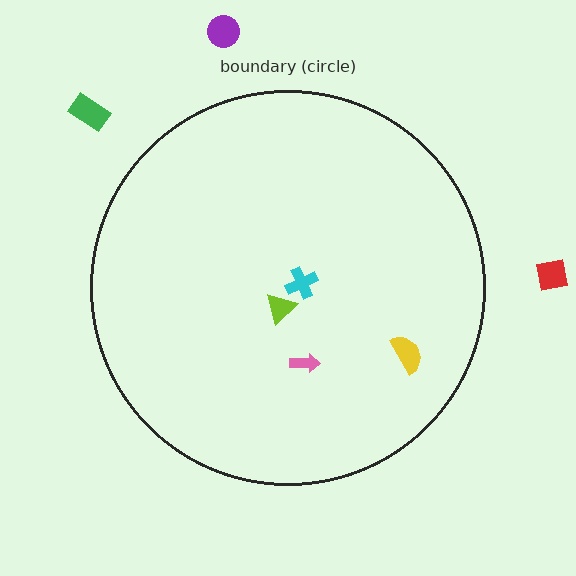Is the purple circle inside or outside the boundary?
Outside.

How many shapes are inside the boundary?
4 inside, 3 outside.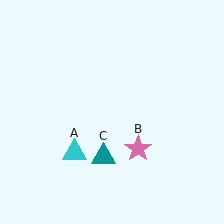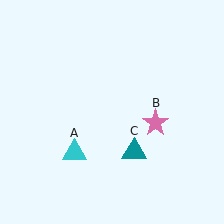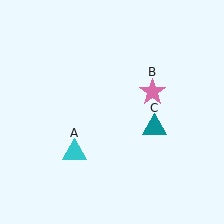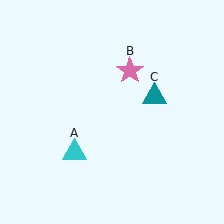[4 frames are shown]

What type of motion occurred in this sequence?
The pink star (object B), teal triangle (object C) rotated counterclockwise around the center of the scene.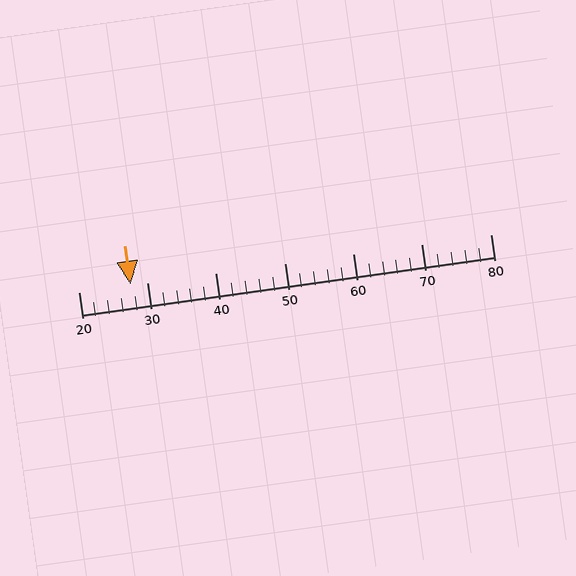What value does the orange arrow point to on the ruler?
The orange arrow points to approximately 28.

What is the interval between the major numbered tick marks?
The major tick marks are spaced 10 units apart.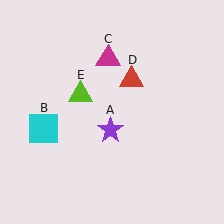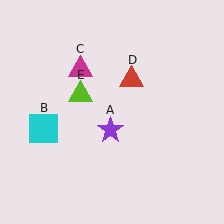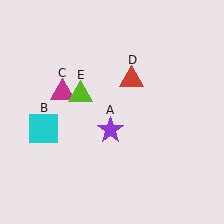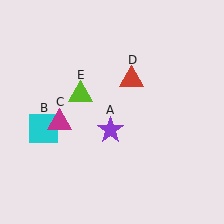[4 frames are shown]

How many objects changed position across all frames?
1 object changed position: magenta triangle (object C).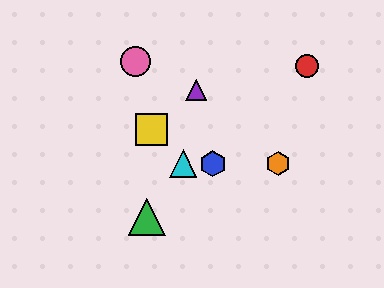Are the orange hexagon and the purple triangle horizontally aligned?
No, the orange hexagon is at y≈164 and the purple triangle is at y≈90.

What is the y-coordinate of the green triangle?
The green triangle is at y≈217.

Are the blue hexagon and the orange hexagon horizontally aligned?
Yes, both are at y≈164.